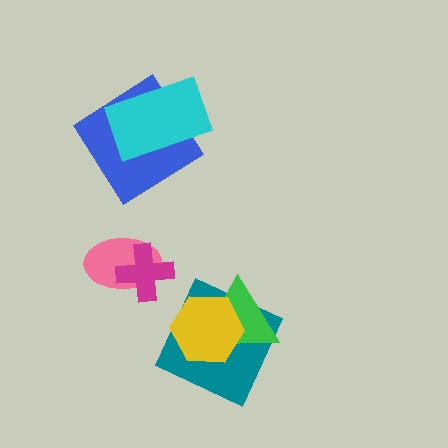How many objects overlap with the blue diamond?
1 object overlaps with the blue diamond.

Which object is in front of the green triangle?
The yellow hexagon is in front of the green triangle.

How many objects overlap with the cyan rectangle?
1 object overlaps with the cyan rectangle.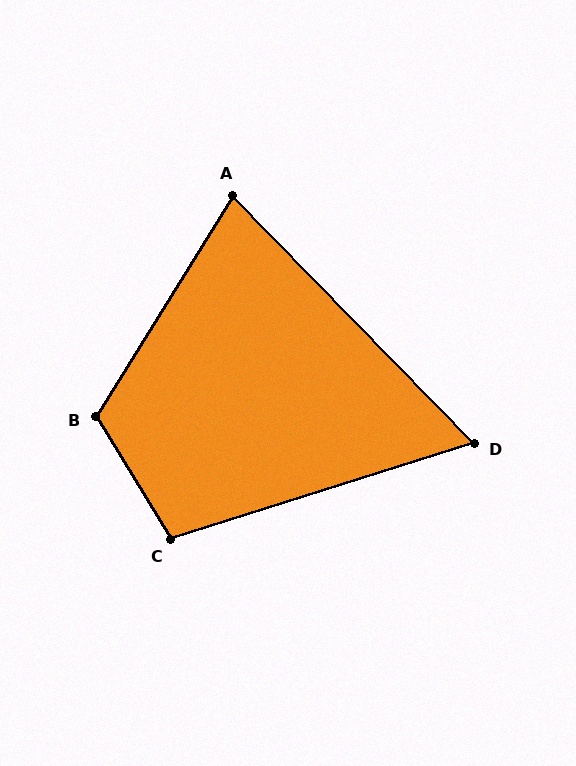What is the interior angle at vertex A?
Approximately 76 degrees (acute).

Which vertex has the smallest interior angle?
D, at approximately 63 degrees.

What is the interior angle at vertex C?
Approximately 104 degrees (obtuse).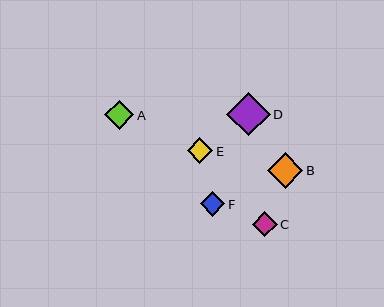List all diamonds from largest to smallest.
From largest to smallest: D, B, A, E, C, F.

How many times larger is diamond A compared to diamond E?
Diamond A is approximately 1.1 times the size of diamond E.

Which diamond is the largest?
Diamond D is the largest with a size of approximately 44 pixels.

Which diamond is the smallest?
Diamond F is the smallest with a size of approximately 24 pixels.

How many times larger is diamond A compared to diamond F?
Diamond A is approximately 1.2 times the size of diamond F.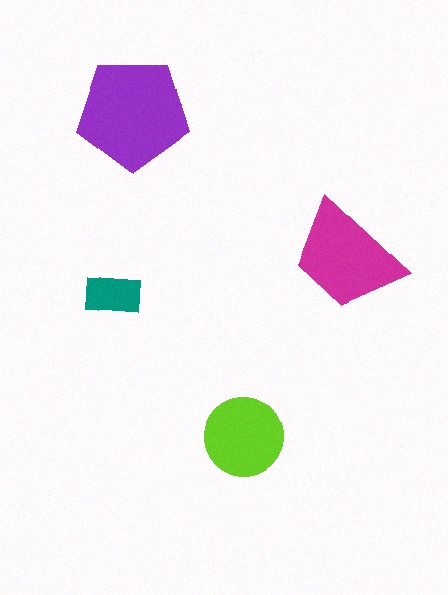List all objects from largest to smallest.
The purple pentagon, the magenta trapezoid, the lime circle, the teal rectangle.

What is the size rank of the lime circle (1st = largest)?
3rd.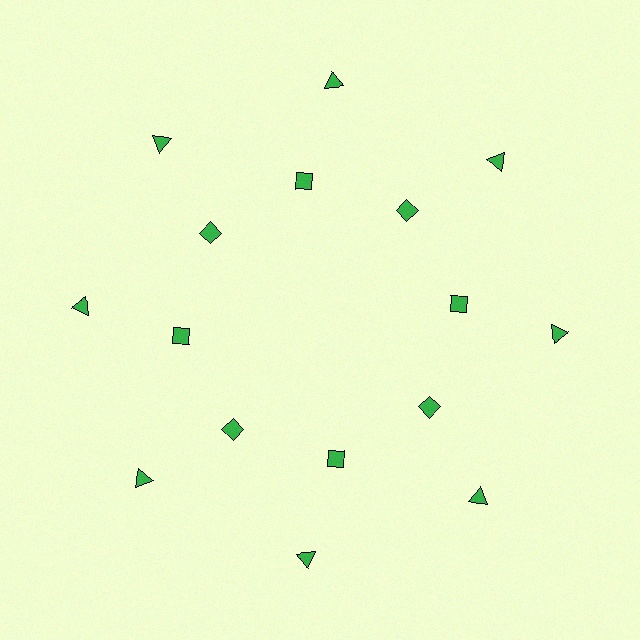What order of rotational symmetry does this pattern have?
This pattern has 8-fold rotational symmetry.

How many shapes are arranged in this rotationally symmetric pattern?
There are 16 shapes, arranged in 8 groups of 2.